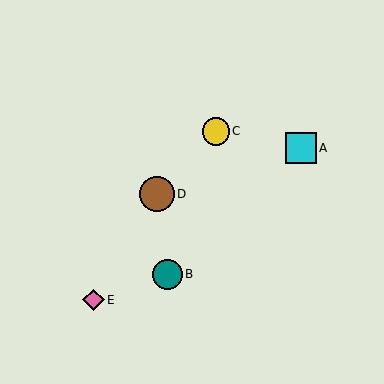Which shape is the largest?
The brown circle (labeled D) is the largest.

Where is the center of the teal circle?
The center of the teal circle is at (167, 274).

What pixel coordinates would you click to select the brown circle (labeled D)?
Click at (157, 194) to select the brown circle D.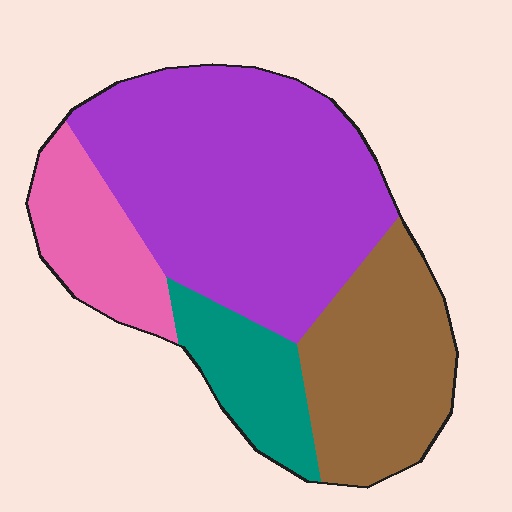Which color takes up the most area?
Purple, at roughly 50%.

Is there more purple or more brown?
Purple.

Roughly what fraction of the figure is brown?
Brown covers roughly 25% of the figure.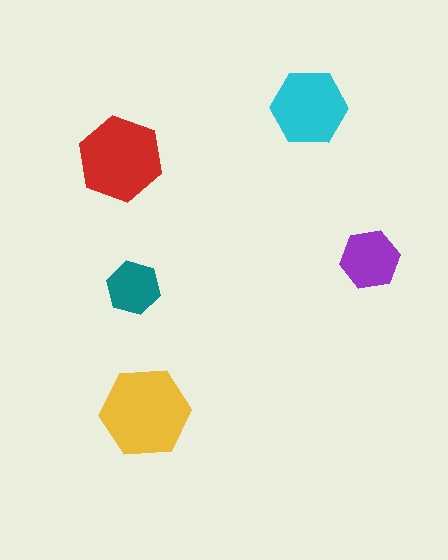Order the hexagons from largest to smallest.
the yellow one, the red one, the cyan one, the purple one, the teal one.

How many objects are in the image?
There are 5 objects in the image.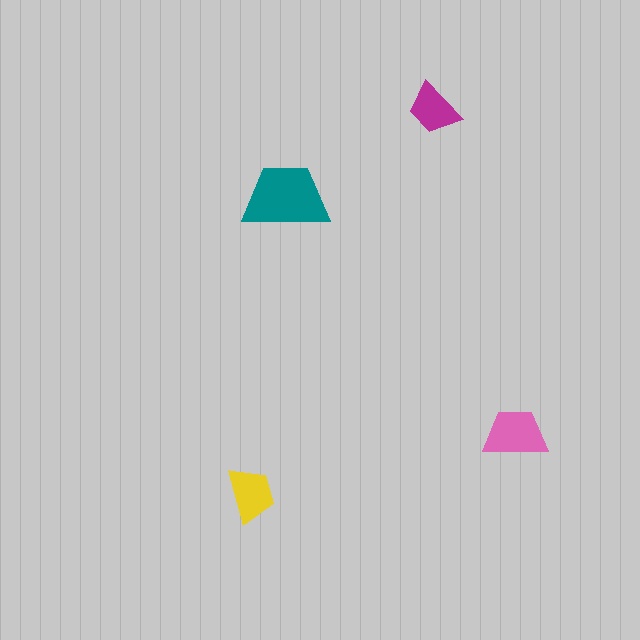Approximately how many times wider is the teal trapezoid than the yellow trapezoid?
About 1.5 times wider.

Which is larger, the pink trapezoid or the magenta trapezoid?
The pink one.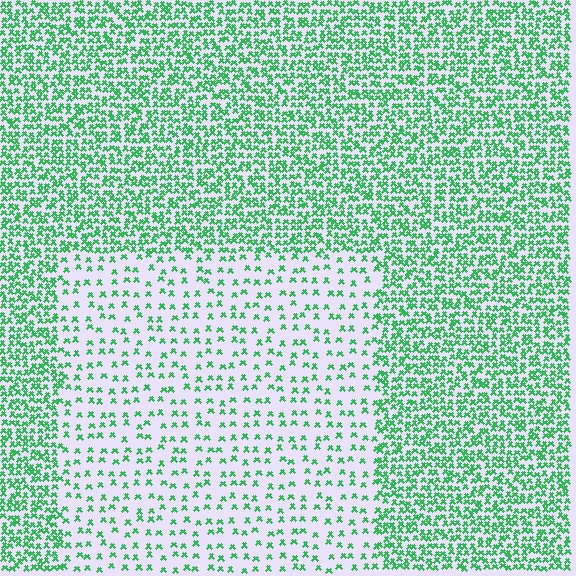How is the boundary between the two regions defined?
The boundary is defined by a change in element density (approximately 2.7x ratio). All elements are the same color, size, and shape.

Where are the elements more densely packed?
The elements are more densely packed outside the rectangle boundary.